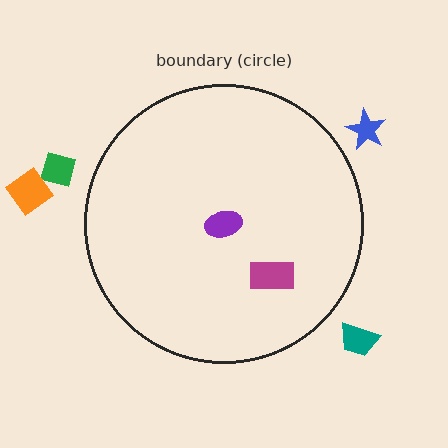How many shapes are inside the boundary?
2 inside, 4 outside.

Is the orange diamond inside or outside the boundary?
Outside.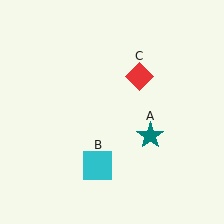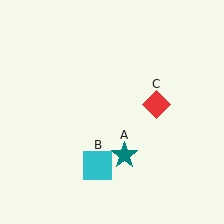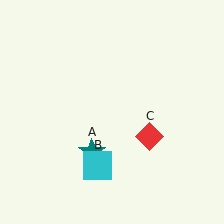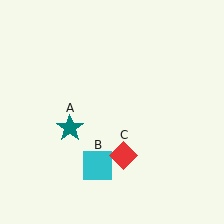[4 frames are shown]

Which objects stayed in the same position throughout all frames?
Cyan square (object B) remained stationary.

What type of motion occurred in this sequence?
The teal star (object A), red diamond (object C) rotated clockwise around the center of the scene.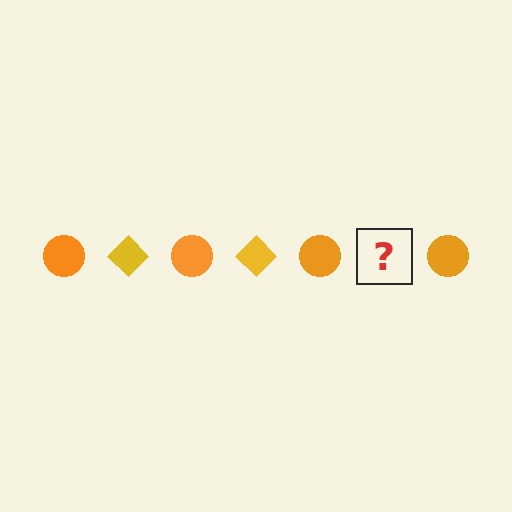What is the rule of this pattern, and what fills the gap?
The rule is that the pattern alternates between orange circle and yellow diamond. The gap should be filled with a yellow diamond.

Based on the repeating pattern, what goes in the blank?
The blank should be a yellow diamond.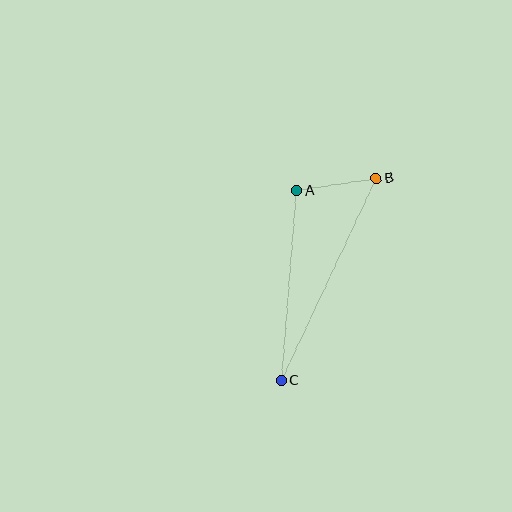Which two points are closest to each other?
Points A and B are closest to each other.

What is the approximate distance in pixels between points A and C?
The distance between A and C is approximately 191 pixels.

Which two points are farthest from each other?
Points B and C are farthest from each other.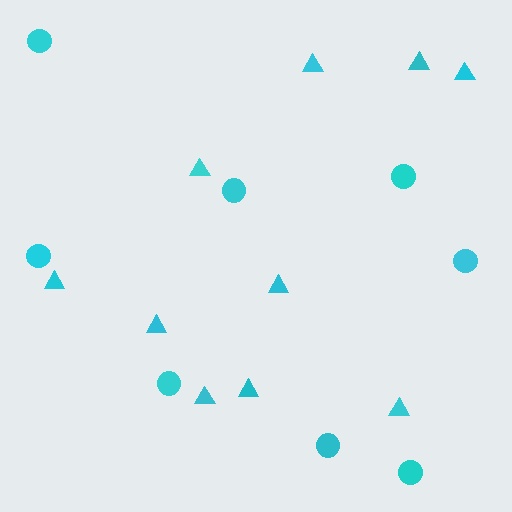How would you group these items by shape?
There are 2 groups: one group of triangles (10) and one group of circles (8).